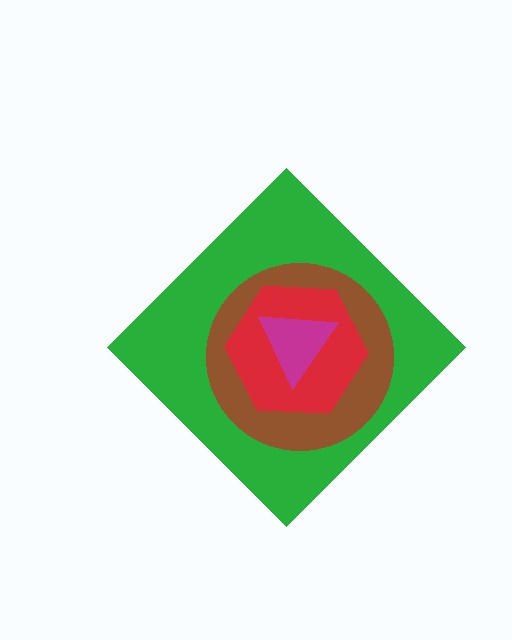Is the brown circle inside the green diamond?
Yes.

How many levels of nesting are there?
4.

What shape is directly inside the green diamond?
The brown circle.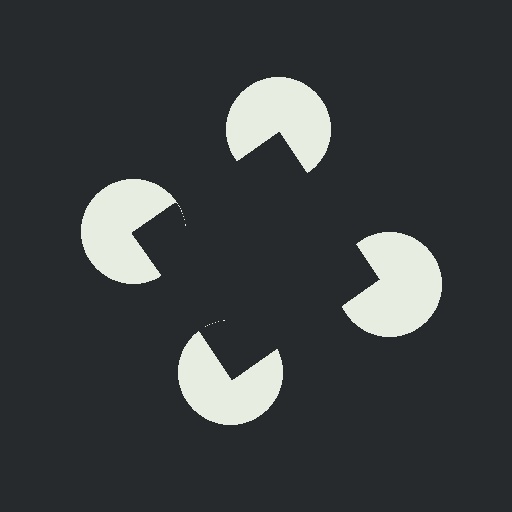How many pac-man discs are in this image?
There are 4 — one at each vertex of the illusory square.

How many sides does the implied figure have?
4 sides.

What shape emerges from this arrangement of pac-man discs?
An illusory square — its edges are inferred from the aligned wedge cuts in the pac-man discs, not physically drawn.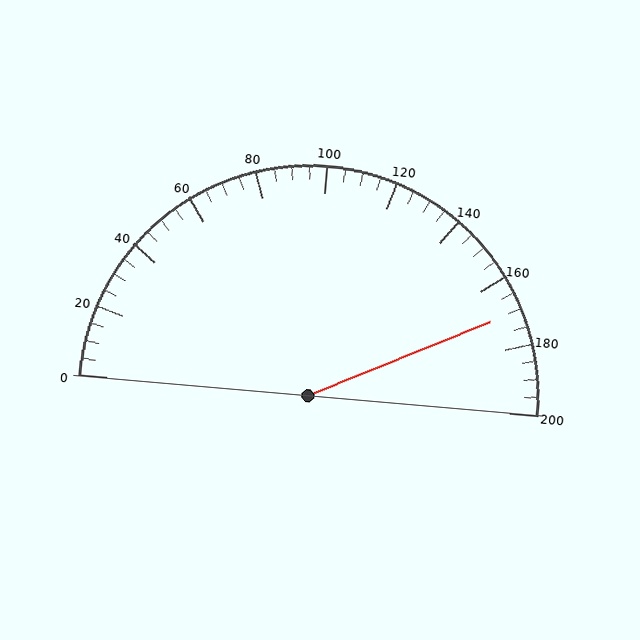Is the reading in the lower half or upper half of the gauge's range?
The reading is in the upper half of the range (0 to 200).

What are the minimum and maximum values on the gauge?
The gauge ranges from 0 to 200.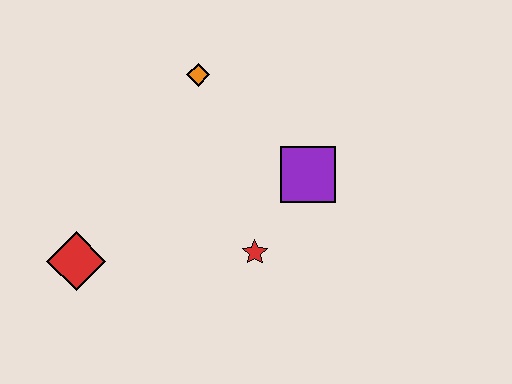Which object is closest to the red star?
The purple square is closest to the red star.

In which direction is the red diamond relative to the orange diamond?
The red diamond is below the orange diamond.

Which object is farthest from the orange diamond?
The red diamond is farthest from the orange diamond.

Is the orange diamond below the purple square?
No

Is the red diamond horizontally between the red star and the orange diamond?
No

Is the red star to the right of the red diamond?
Yes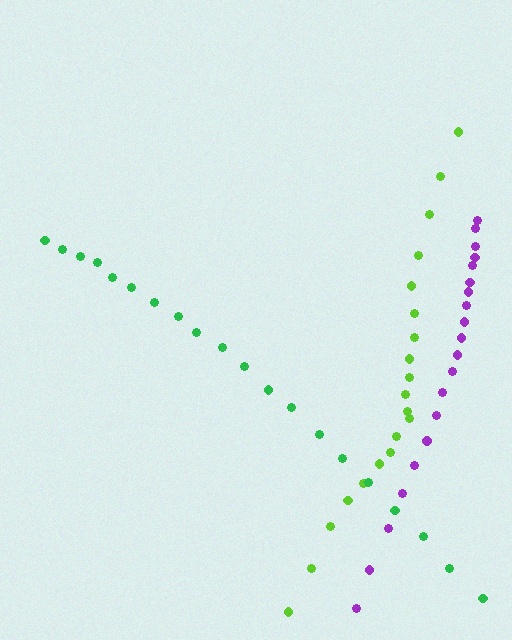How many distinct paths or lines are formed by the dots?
There are 3 distinct paths.